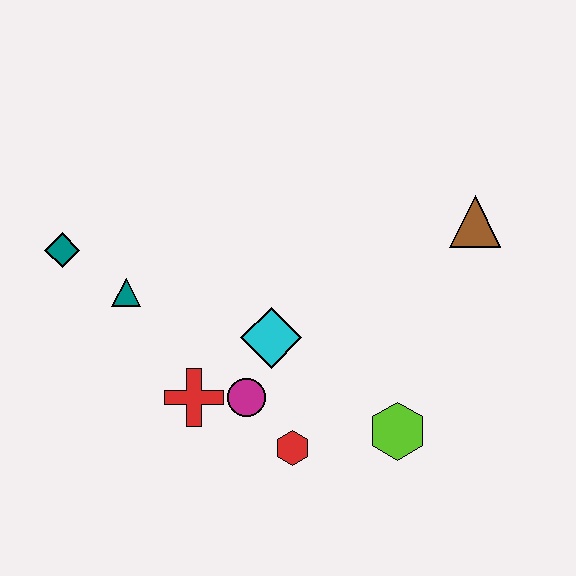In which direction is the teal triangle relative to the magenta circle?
The teal triangle is to the left of the magenta circle.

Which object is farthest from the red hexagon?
The teal diamond is farthest from the red hexagon.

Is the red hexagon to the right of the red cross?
Yes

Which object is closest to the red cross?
The magenta circle is closest to the red cross.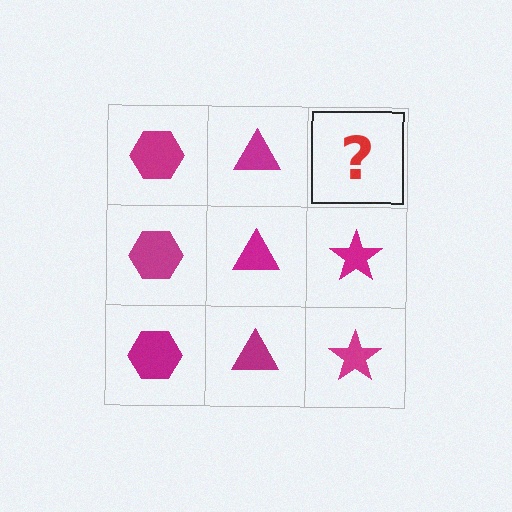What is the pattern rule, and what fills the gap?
The rule is that each column has a consistent shape. The gap should be filled with a magenta star.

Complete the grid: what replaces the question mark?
The question mark should be replaced with a magenta star.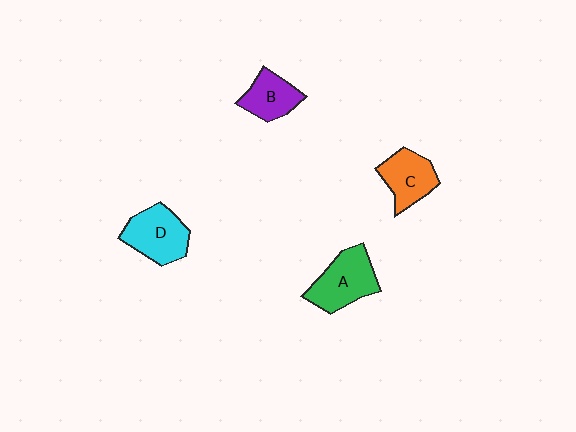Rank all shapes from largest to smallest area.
From largest to smallest: A (green), D (cyan), C (orange), B (purple).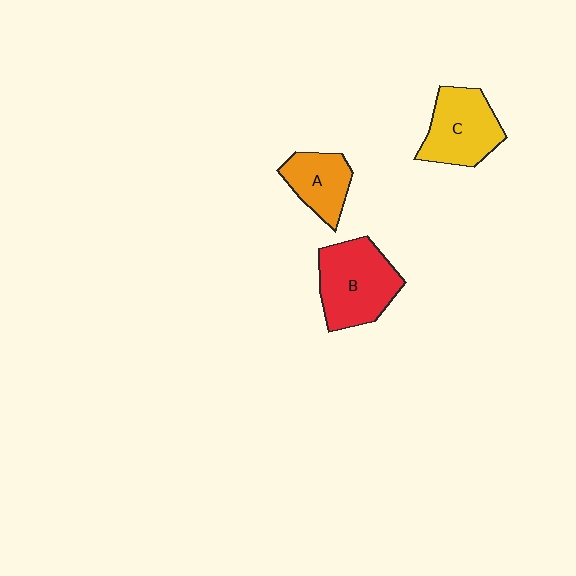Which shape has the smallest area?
Shape A (orange).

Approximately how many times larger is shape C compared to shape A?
Approximately 1.4 times.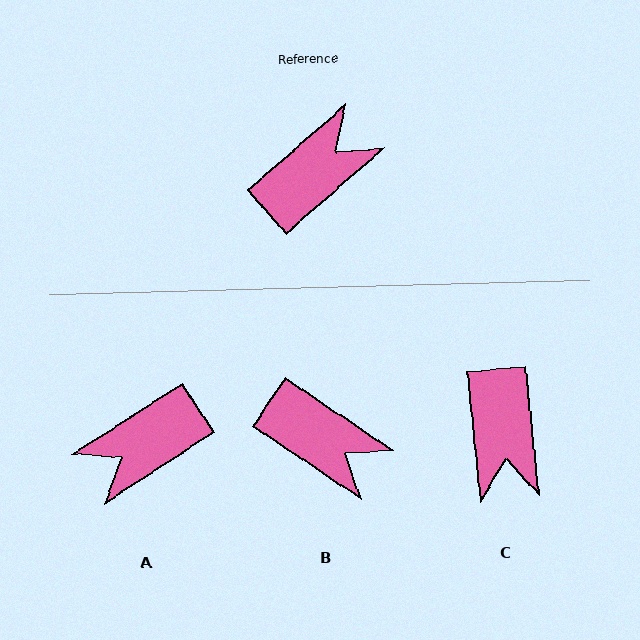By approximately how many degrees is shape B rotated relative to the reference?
Approximately 75 degrees clockwise.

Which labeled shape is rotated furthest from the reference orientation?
A, about 172 degrees away.